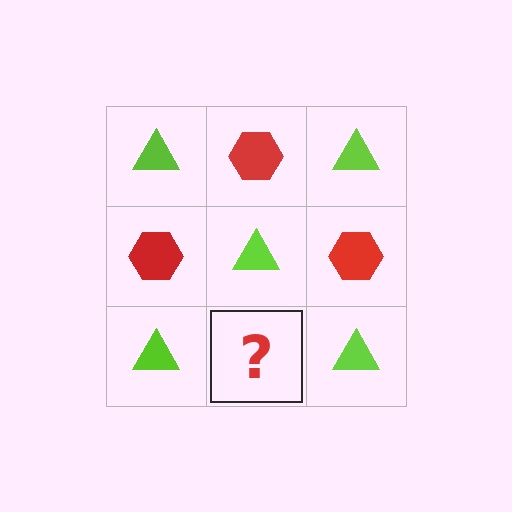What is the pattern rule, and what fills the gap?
The rule is that it alternates lime triangle and red hexagon in a checkerboard pattern. The gap should be filled with a red hexagon.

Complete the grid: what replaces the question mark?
The question mark should be replaced with a red hexagon.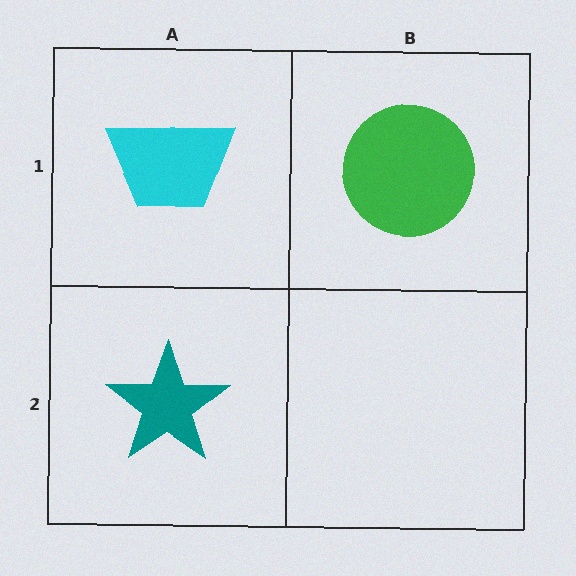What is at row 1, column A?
A cyan trapezoid.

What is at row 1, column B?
A green circle.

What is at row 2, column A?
A teal star.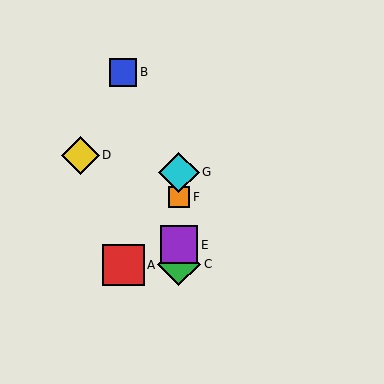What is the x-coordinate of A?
Object A is at x≈124.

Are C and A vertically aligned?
No, C is at x≈179 and A is at x≈124.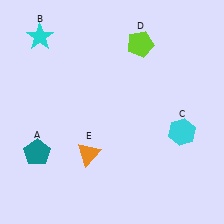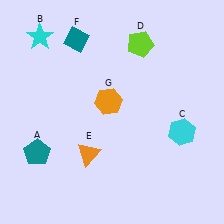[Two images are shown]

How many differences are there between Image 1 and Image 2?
There are 2 differences between the two images.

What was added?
A teal diamond (F), an orange hexagon (G) were added in Image 2.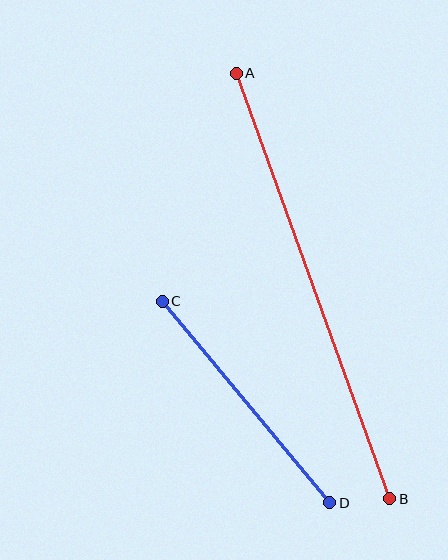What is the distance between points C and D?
The distance is approximately 262 pixels.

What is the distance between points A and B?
The distance is approximately 453 pixels.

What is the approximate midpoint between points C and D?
The midpoint is at approximately (246, 402) pixels.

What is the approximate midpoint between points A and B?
The midpoint is at approximately (313, 286) pixels.